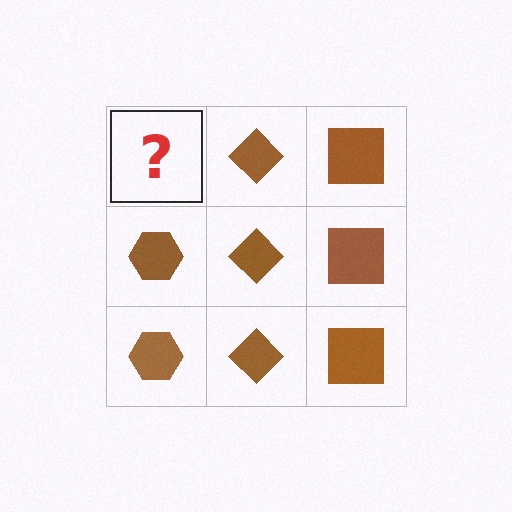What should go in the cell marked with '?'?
The missing cell should contain a brown hexagon.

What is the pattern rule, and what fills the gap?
The rule is that each column has a consistent shape. The gap should be filled with a brown hexagon.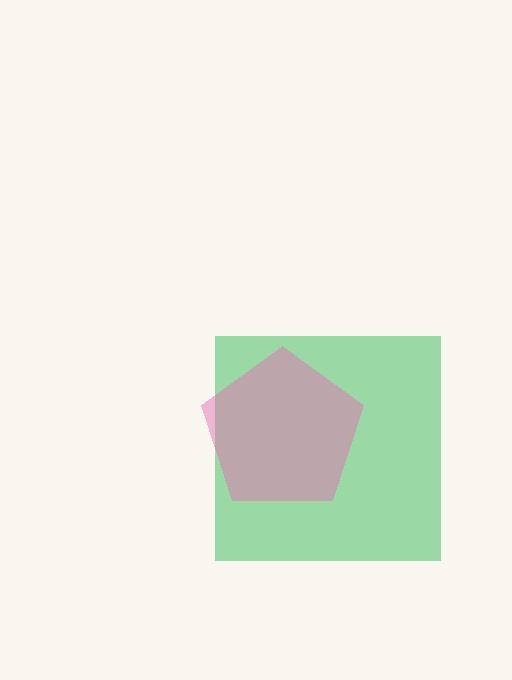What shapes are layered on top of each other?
The layered shapes are: a green square, a pink pentagon.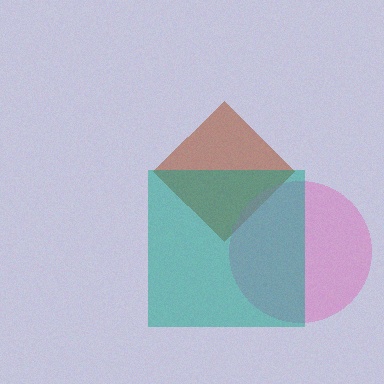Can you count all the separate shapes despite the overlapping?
Yes, there are 3 separate shapes.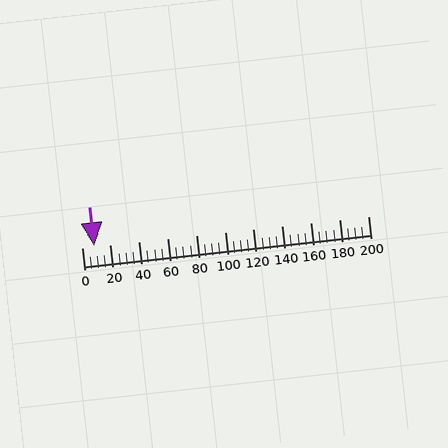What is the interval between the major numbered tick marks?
The major tick marks are spaced 20 units apart.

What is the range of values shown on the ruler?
The ruler shows values from 0 to 200.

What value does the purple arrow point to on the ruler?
The purple arrow points to approximately 9.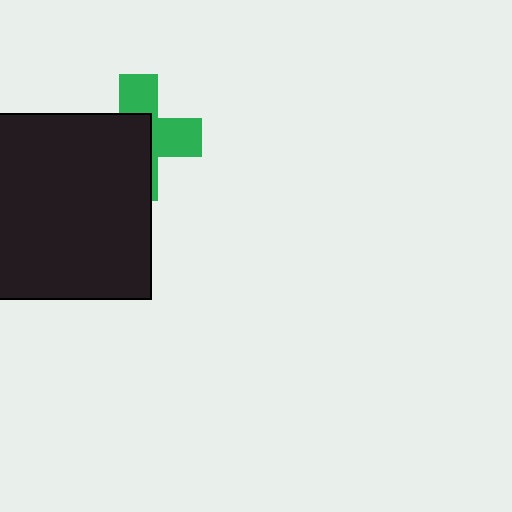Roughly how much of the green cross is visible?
About half of it is visible (roughly 45%).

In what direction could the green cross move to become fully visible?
The green cross could move toward the upper-right. That would shift it out from behind the black square entirely.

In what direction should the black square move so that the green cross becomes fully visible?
The black square should move toward the lower-left. That is the shortest direction to clear the overlap and leave the green cross fully visible.